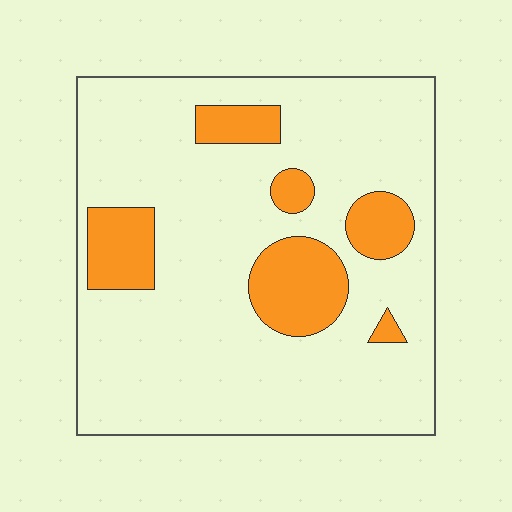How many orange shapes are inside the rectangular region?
6.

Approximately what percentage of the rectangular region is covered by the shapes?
Approximately 20%.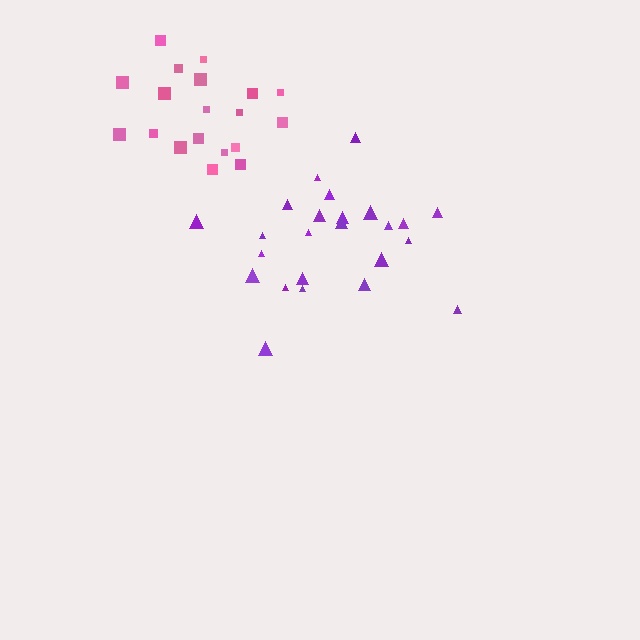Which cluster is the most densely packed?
Pink.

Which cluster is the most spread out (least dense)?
Purple.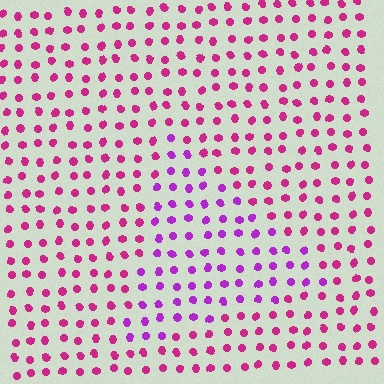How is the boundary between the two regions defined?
The boundary is defined purely by a slight shift in hue (about 34 degrees). Spacing, size, and orientation are identical on both sides.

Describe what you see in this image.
The image is filled with small magenta elements in a uniform arrangement. A triangle-shaped region is visible where the elements are tinted to a slightly different hue, forming a subtle color boundary.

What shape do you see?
I see a triangle.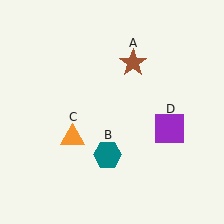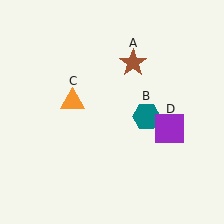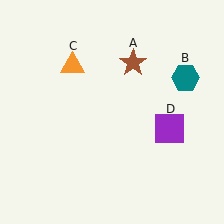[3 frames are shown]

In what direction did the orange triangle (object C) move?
The orange triangle (object C) moved up.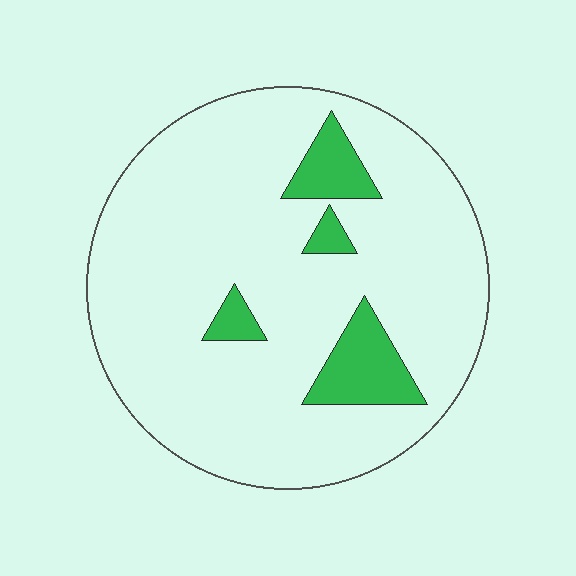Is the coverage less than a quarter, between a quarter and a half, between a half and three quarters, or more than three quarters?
Less than a quarter.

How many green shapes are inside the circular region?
4.